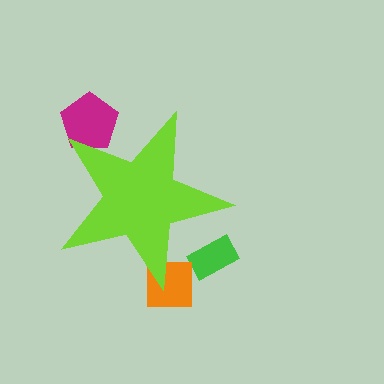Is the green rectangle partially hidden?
Yes, the green rectangle is partially hidden behind the lime star.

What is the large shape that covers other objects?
A lime star.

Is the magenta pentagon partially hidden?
Yes, the magenta pentagon is partially hidden behind the lime star.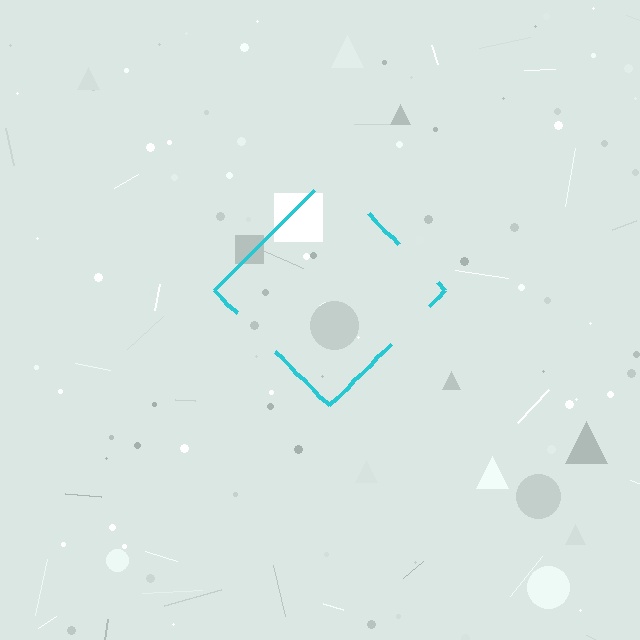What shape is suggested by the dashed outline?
The dashed outline suggests a diamond.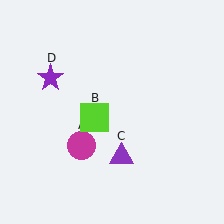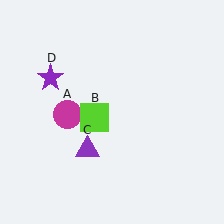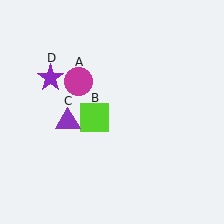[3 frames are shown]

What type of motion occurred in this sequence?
The magenta circle (object A), purple triangle (object C) rotated clockwise around the center of the scene.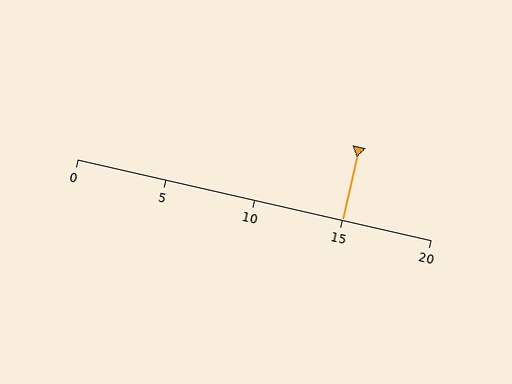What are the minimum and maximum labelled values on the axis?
The axis runs from 0 to 20.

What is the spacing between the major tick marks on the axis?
The major ticks are spaced 5 apart.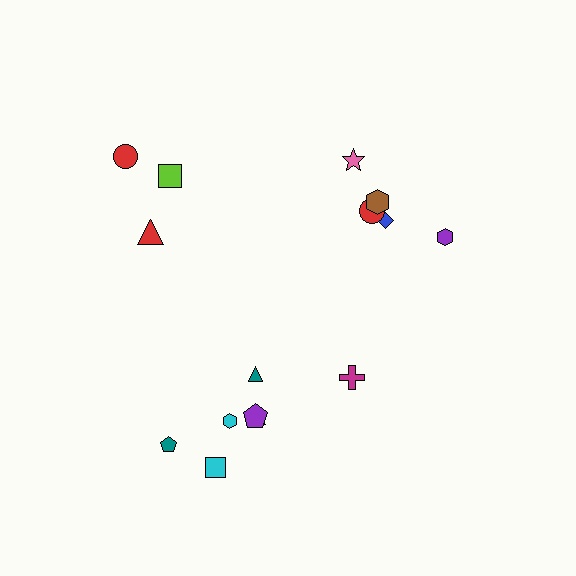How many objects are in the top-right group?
There are 5 objects.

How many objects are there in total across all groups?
There are 15 objects.